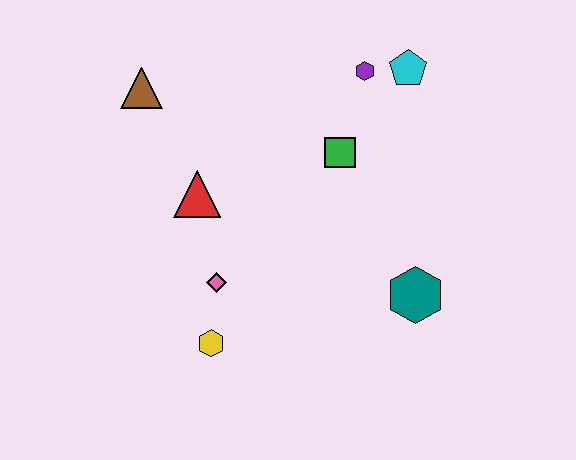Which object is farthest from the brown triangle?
The teal hexagon is farthest from the brown triangle.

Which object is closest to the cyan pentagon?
The purple hexagon is closest to the cyan pentagon.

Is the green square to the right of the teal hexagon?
No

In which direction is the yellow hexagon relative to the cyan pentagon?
The yellow hexagon is below the cyan pentagon.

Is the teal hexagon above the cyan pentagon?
No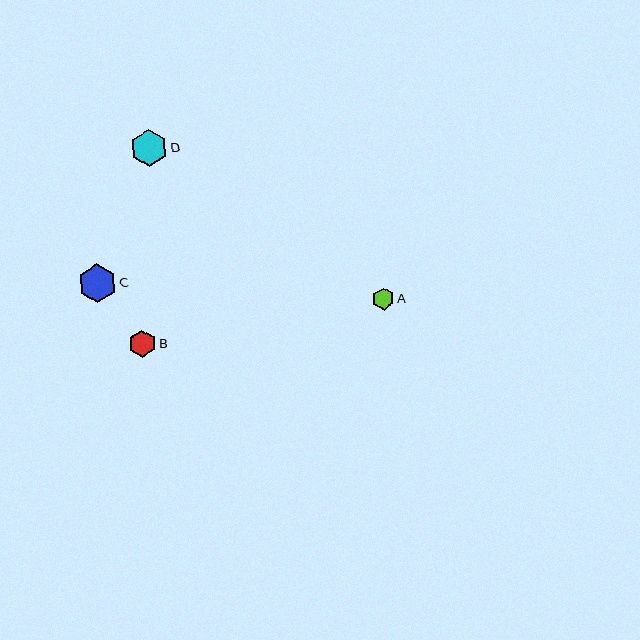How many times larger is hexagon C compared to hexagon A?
Hexagon C is approximately 1.7 times the size of hexagon A.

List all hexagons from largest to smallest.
From largest to smallest: C, D, B, A.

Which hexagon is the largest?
Hexagon C is the largest with a size of approximately 38 pixels.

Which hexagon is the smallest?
Hexagon A is the smallest with a size of approximately 22 pixels.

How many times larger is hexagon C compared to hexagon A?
Hexagon C is approximately 1.7 times the size of hexagon A.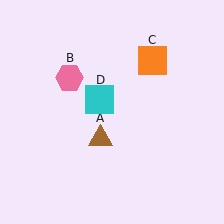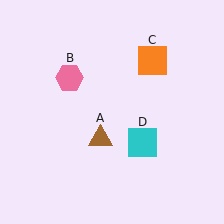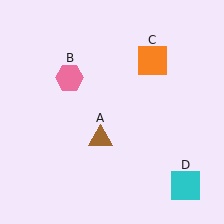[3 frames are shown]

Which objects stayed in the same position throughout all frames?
Brown triangle (object A) and pink hexagon (object B) and orange square (object C) remained stationary.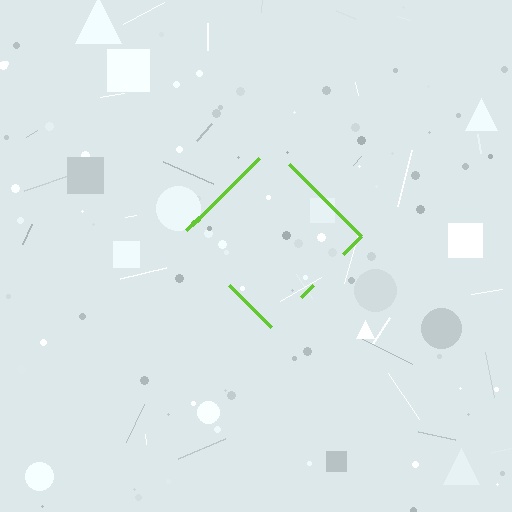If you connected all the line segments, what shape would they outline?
They would outline a diamond.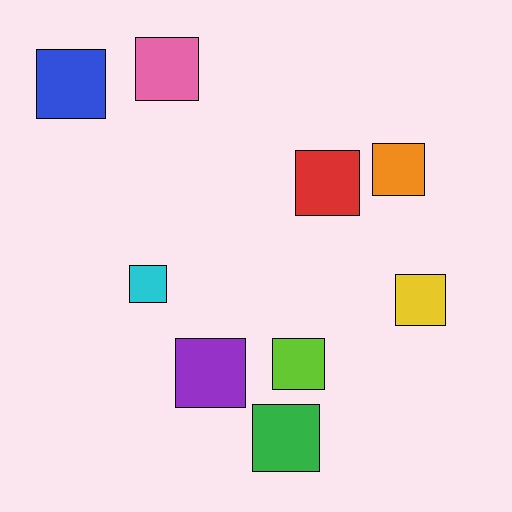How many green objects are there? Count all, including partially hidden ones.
There is 1 green object.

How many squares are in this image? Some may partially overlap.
There are 9 squares.